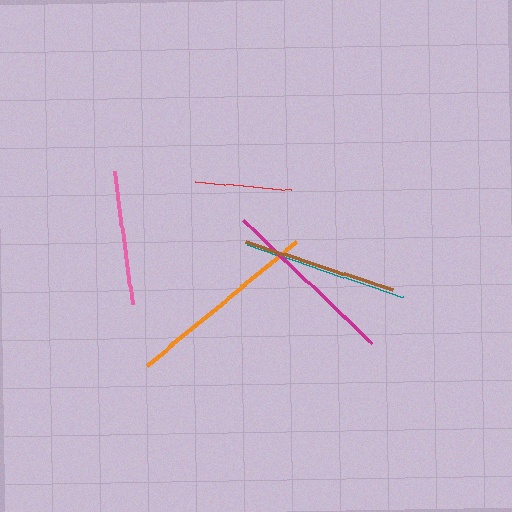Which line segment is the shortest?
The red line is the shortest at approximately 96 pixels.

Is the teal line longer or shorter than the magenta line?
The magenta line is longer than the teal line.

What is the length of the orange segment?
The orange segment is approximately 194 pixels long.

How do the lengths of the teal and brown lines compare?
The teal and brown lines are approximately the same length.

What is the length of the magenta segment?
The magenta segment is approximately 178 pixels long.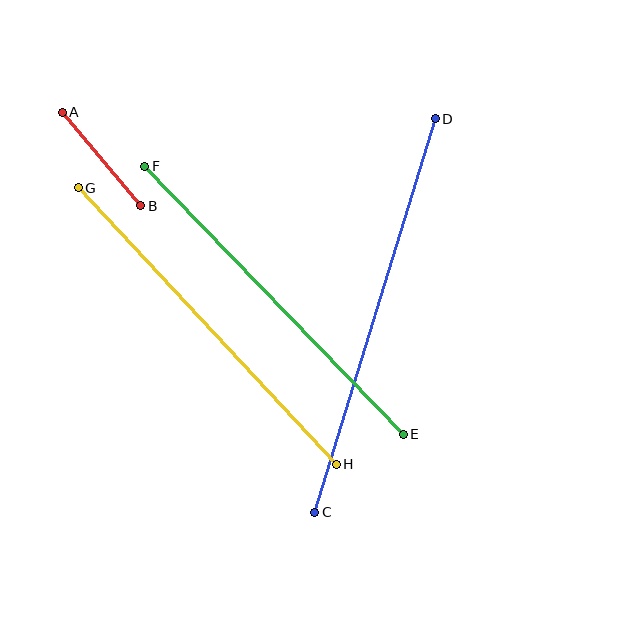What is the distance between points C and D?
The distance is approximately 411 pixels.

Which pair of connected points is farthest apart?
Points C and D are farthest apart.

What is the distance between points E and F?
The distance is approximately 372 pixels.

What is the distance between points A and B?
The distance is approximately 122 pixels.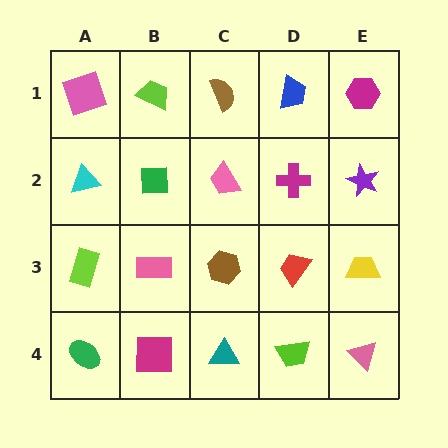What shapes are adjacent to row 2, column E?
A magenta hexagon (row 1, column E), a yellow trapezoid (row 3, column E), a magenta cross (row 2, column D).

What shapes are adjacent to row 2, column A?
A pink square (row 1, column A), a lime rectangle (row 3, column A), a green square (row 2, column B).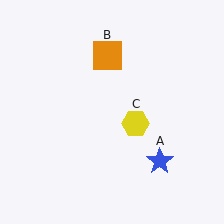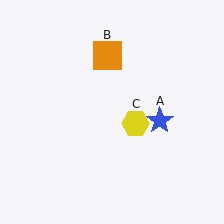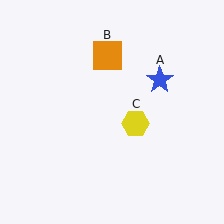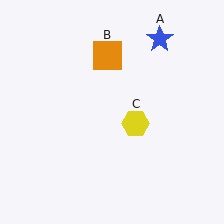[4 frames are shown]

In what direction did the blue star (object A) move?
The blue star (object A) moved up.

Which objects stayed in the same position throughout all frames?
Orange square (object B) and yellow hexagon (object C) remained stationary.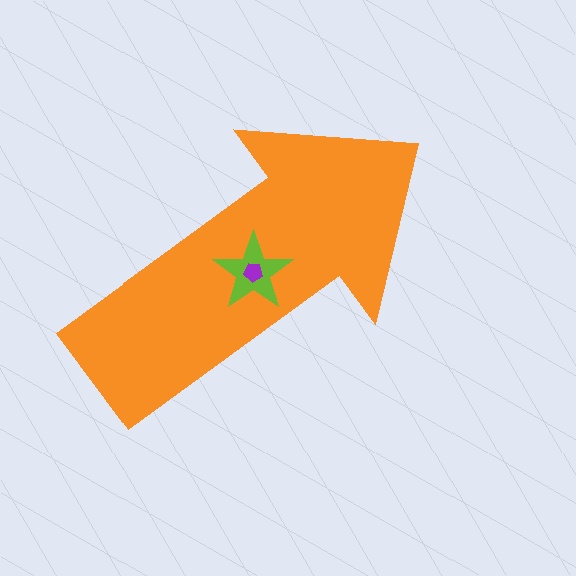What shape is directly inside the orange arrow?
The lime star.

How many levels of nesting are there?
3.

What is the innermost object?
The purple pentagon.